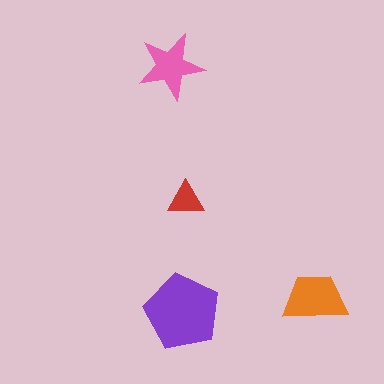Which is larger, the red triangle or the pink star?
The pink star.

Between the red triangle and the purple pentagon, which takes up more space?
The purple pentagon.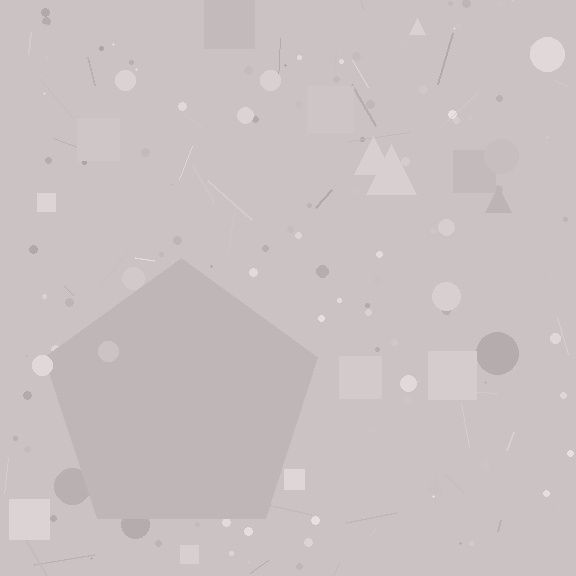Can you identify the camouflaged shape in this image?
The camouflaged shape is a pentagon.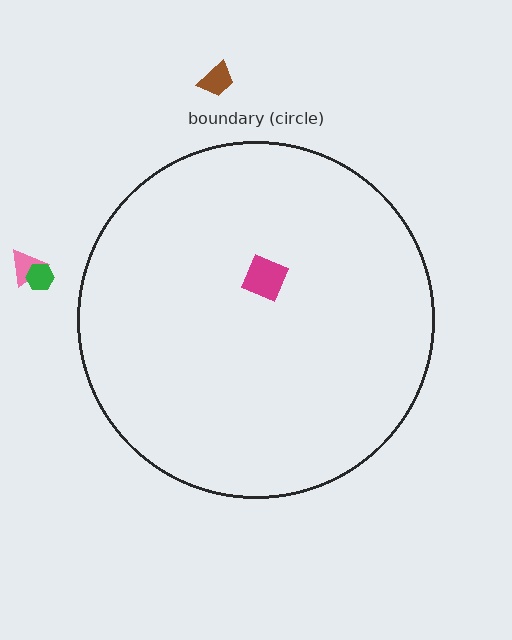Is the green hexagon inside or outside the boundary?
Outside.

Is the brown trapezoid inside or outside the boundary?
Outside.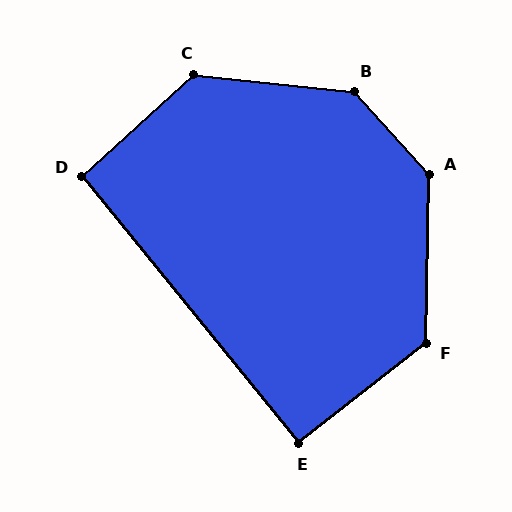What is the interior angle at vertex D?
Approximately 93 degrees (approximately right).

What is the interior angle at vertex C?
Approximately 132 degrees (obtuse).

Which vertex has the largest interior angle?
B, at approximately 138 degrees.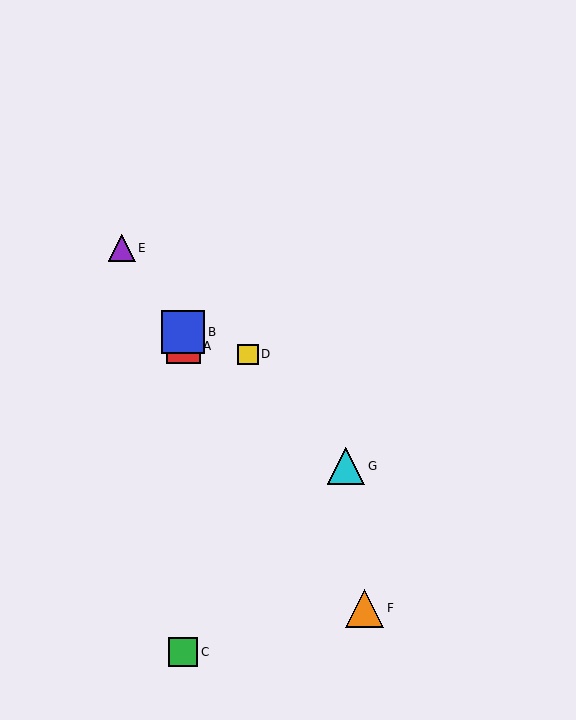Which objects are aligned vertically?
Objects A, B, C are aligned vertically.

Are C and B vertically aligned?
Yes, both are at x≈183.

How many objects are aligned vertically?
3 objects (A, B, C) are aligned vertically.